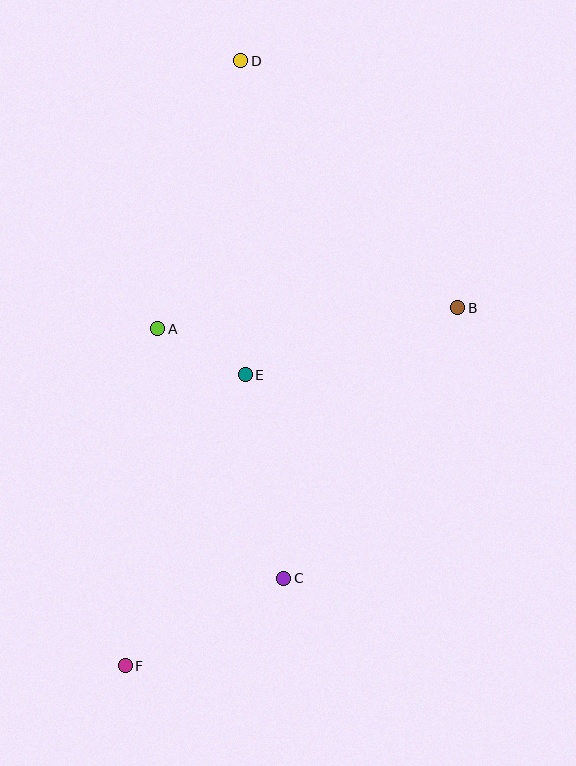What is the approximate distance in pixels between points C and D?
The distance between C and D is approximately 520 pixels.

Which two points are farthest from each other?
Points D and F are farthest from each other.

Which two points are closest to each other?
Points A and E are closest to each other.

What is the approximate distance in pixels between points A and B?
The distance between A and B is approximately 301 pixels.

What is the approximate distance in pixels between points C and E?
The distance between C and E is approximately 207 pixels.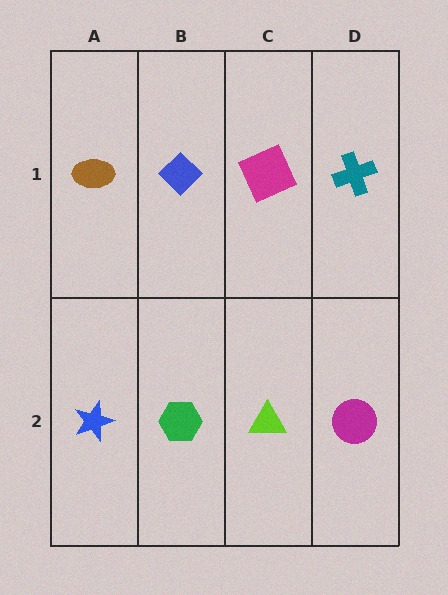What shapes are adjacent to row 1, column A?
A blue star (row 2, column A), a blue diamond (row 1, column B).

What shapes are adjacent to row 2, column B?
A blue diamond (row 1, column B), a blue star (row 2, column A), a lime triangle (row 2, column C).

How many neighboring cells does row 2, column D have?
2.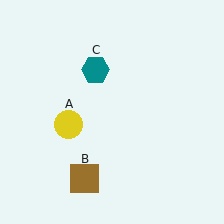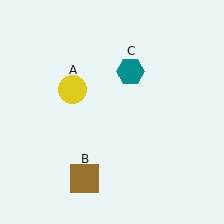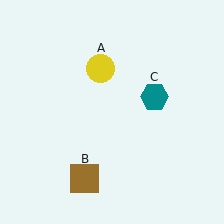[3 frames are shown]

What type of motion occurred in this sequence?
The yellow circle (object A), teal hexagon (object C) rotated clockwise around the center of the scene.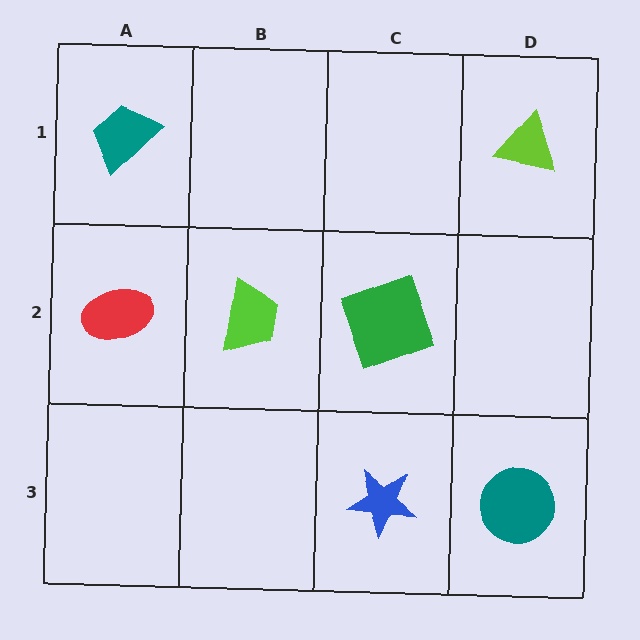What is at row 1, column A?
A teal trapezoid.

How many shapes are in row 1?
2 shapes.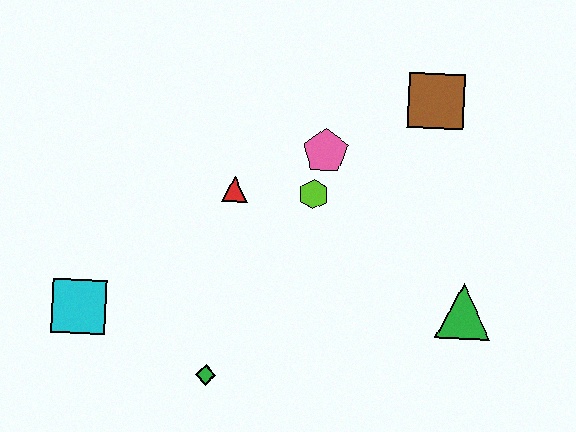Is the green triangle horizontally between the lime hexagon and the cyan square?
No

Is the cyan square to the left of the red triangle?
Yes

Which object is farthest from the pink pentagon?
The cyan square is farthest from the pink pentagon.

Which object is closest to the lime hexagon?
The pink pentagon is closest to the lime hexagon.